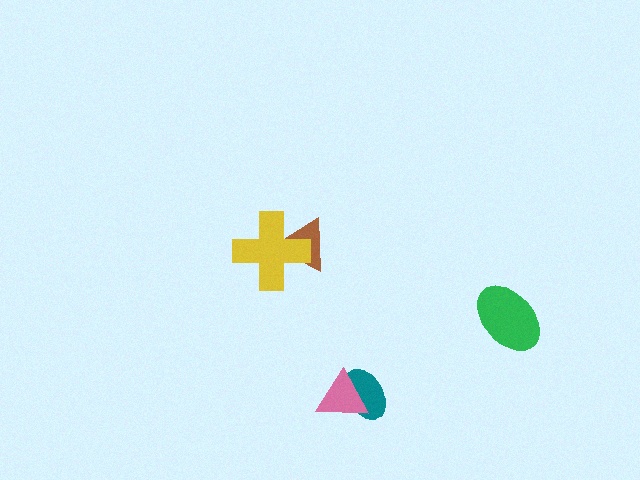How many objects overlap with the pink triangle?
1 object overlaps with the pink triangle.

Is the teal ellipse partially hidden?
Yes, it is partially covered by another shape.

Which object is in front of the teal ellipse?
The pink triangle is in front of the teal ellipse.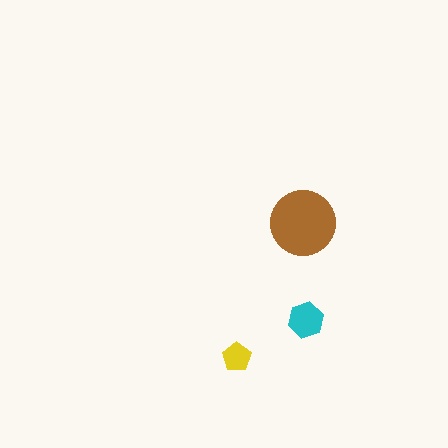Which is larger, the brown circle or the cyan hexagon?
The brown circle.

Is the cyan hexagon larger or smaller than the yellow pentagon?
Larger.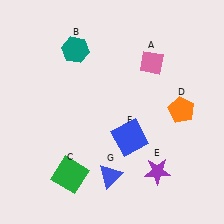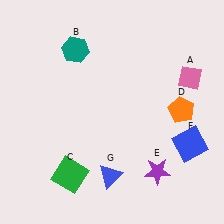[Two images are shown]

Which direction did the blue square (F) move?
The blue square (F) moved right.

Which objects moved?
The objects that moved are: the pink diamond (A), the blue square (F).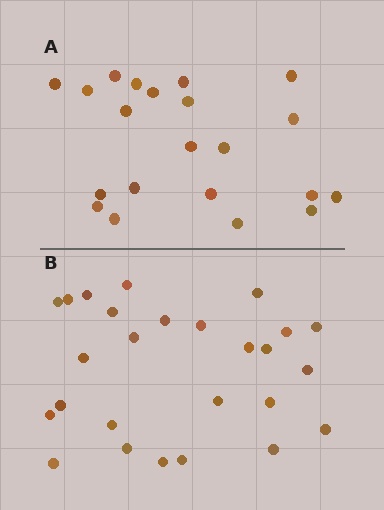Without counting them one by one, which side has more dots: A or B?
Region B (the bottom region) has more dots.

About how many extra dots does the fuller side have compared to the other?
Region B has about 5 more dots than region A.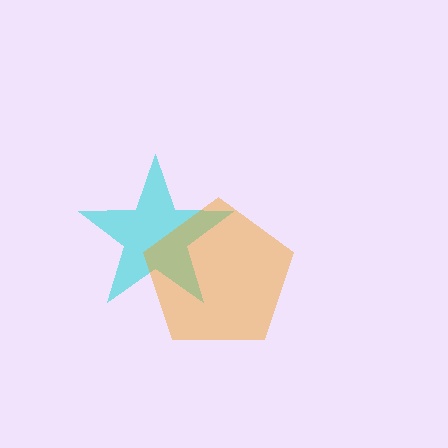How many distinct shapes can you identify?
There are 2 distinct shapes: a cyan star, an orange pentagon.